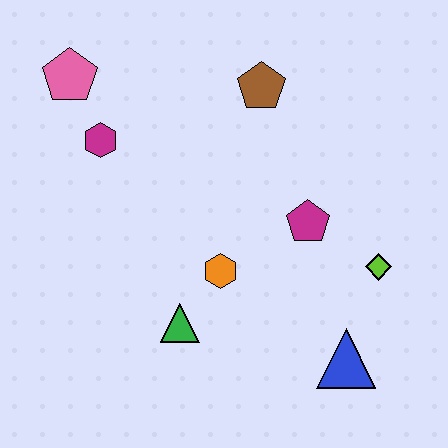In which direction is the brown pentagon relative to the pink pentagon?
The brown pentagon is to the right of the pink pentagon.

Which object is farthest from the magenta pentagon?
The pink pentagon is farthest from the magenta pentagon.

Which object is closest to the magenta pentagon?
The lime diamond is closest to the magenta pentagon.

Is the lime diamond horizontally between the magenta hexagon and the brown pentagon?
No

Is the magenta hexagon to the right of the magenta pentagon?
No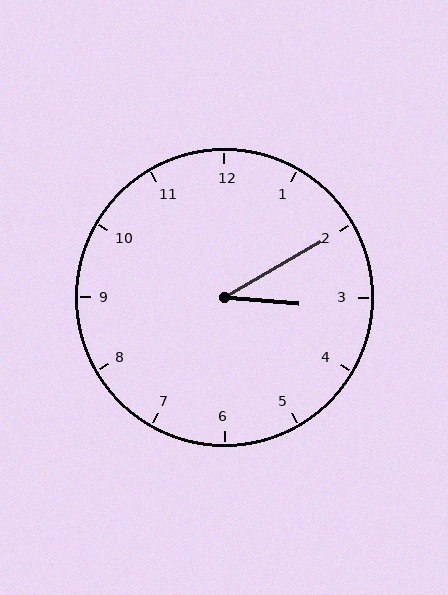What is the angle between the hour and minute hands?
Approximately 35 degrees.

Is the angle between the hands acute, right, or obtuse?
It is acute.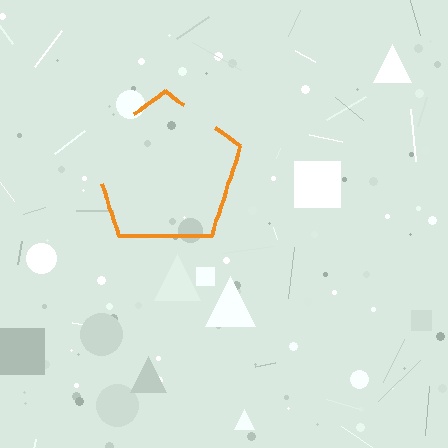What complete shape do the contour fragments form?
The contour fragments form a pentagon.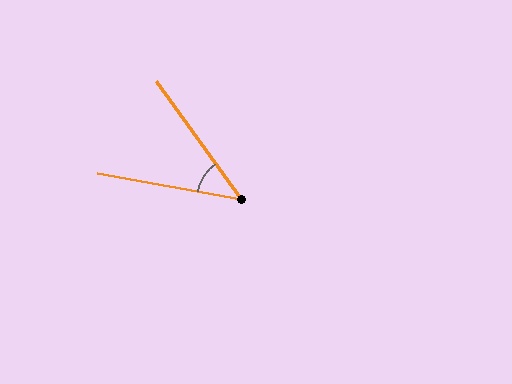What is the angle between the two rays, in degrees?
Approximately 44 degrees.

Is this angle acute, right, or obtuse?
It is acute.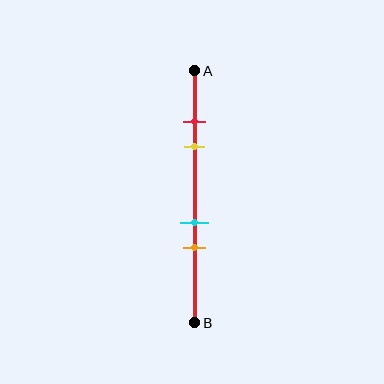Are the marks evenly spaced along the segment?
No, the marks are not evenly spaced.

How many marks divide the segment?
There are 4 marks dividing the segment.